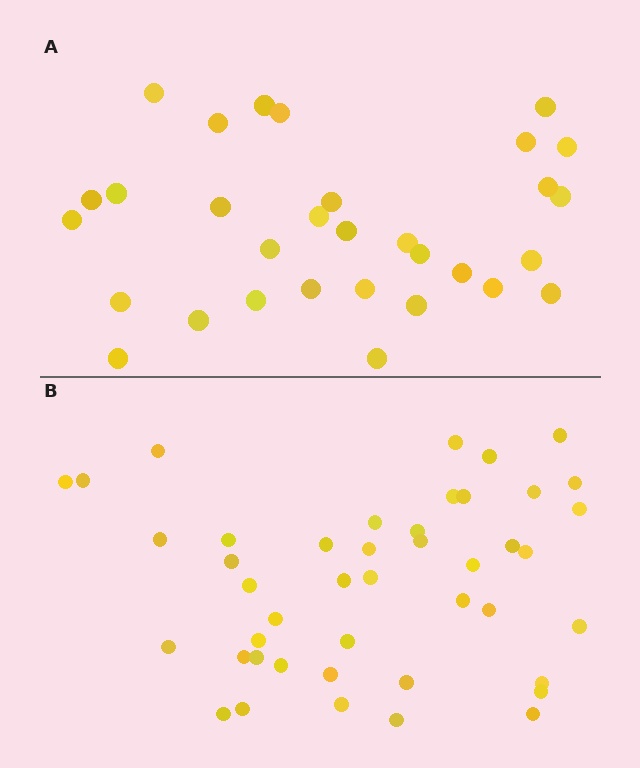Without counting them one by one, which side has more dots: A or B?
Region B (the bottom region) has more dots.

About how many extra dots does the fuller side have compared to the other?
Region B has approximately 15 more dots than region A.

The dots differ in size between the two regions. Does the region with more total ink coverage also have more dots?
No. Region A has more total ink coverage because its dots are larger, but region B actually contains more individual dots. Total area can be misleading — the number of items is what matters here.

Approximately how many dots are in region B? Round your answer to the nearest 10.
About 40 dots. (The exact count is 44, which rounds to 40.)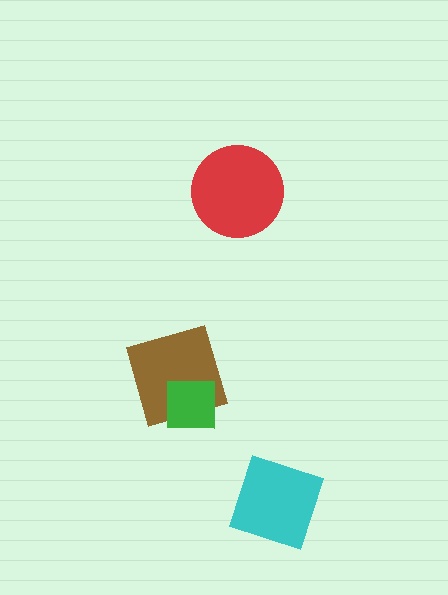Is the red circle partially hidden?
No, no other shape covers it.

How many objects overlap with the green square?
1 object overlaps with the green square.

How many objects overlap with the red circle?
0 objects overlap with the red circle.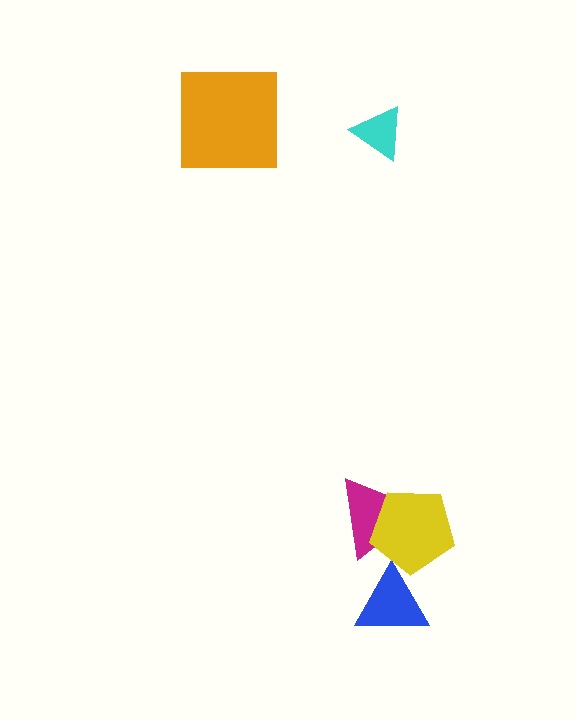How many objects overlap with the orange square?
0 objects overlap with the orange square.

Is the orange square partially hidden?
No, no other shape covers it.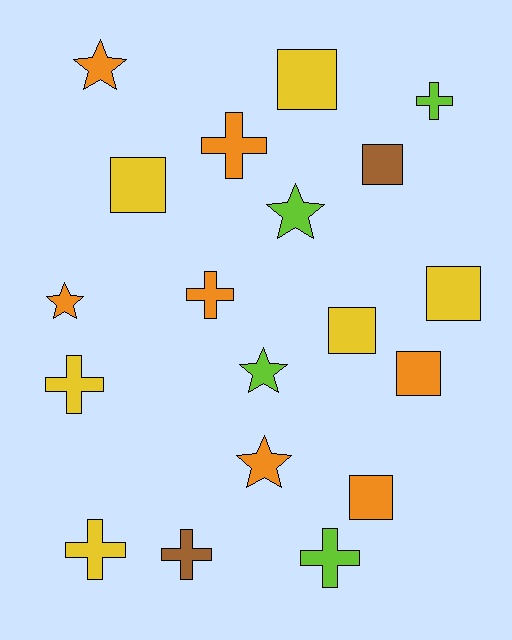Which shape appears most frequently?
Square, with 7 objects.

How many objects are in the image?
There are 19 objects.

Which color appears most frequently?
Orange, with 7 objects.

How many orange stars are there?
There are 3 orange stars.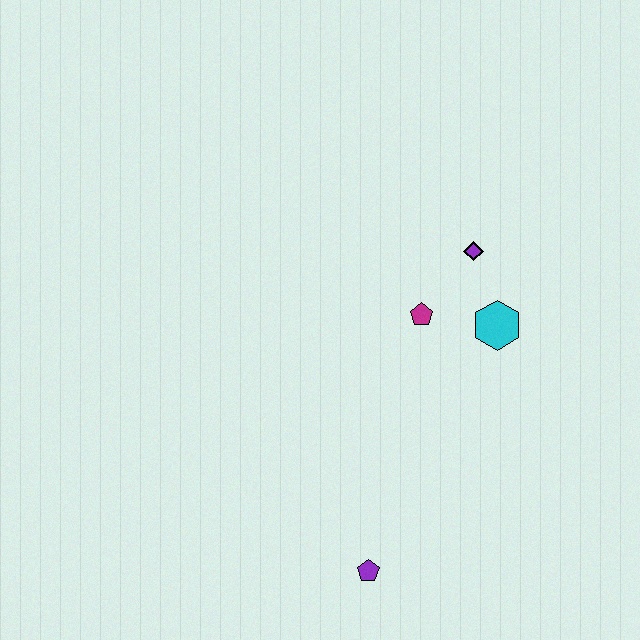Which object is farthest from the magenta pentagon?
The purple pentagon is farthest from the magenta pentagon.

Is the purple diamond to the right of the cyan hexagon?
No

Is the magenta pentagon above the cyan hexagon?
Yes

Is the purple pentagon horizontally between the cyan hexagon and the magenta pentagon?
No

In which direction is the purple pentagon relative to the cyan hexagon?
The purple pentagon is below the cyan hexagon.